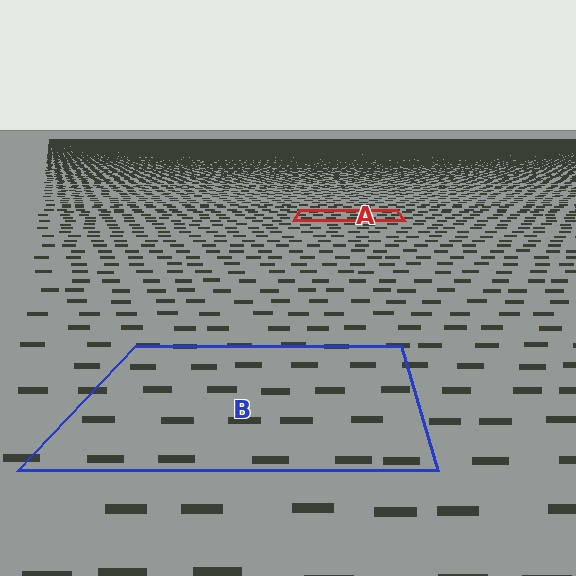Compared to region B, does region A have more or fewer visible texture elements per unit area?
Region A has more texture elements per unit area — they are packed more densely because it is farther away.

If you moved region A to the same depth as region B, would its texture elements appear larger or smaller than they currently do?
They would appear larger. At a closer depth, the same texture elements are projected at a bigger on-screen size.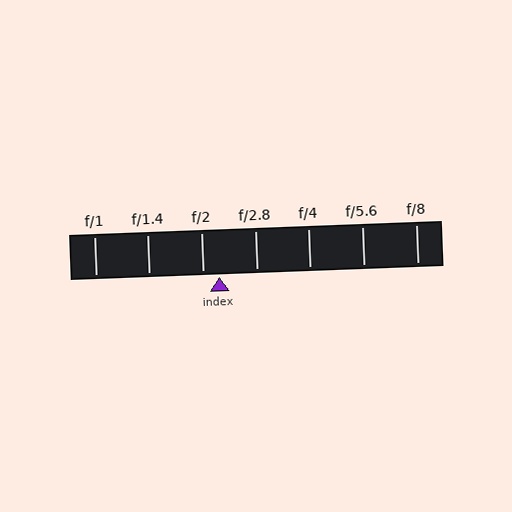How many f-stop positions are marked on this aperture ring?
There are 7 f-stop positions marked.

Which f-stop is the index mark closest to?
The index mark is closest to f/2.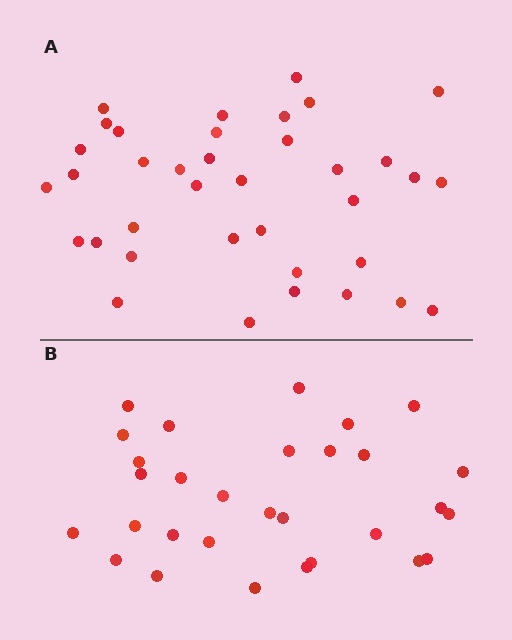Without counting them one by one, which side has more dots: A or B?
Region A (the top region) has more dots.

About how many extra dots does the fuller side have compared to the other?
Region A has roughly 8 or so more dots than region B.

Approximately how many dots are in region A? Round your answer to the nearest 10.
About 40 dots. (The exact count is 37, which rounds to 40.)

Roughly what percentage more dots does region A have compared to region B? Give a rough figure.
About 25% more.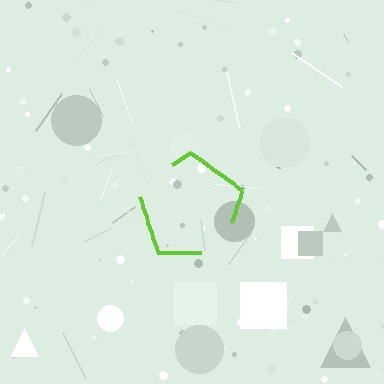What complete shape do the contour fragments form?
The contour fragments form a pentagon.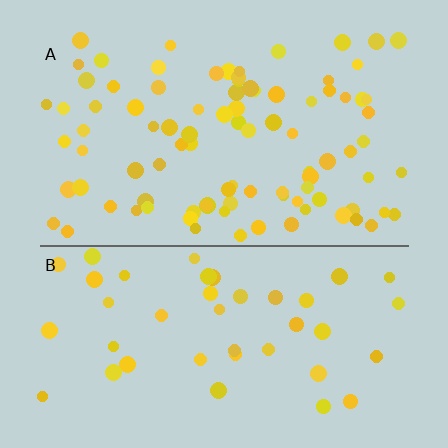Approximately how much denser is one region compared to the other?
Approximately 2.2× — region A over region B.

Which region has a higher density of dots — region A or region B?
A (the top).